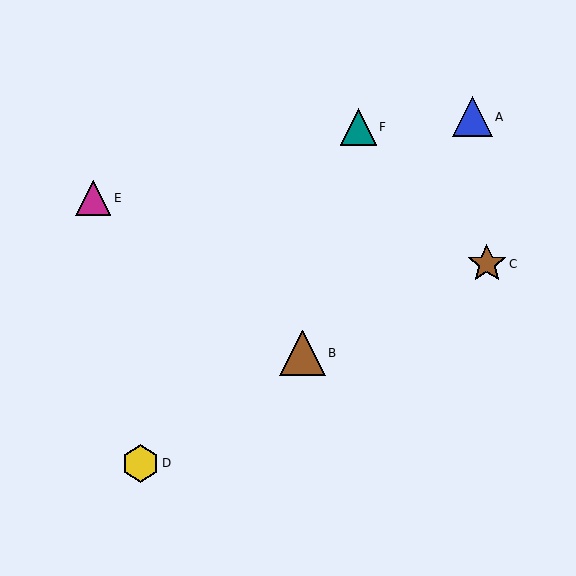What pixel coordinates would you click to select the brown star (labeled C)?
Click at (487, 264) to select the brown star C.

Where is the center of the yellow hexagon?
The center of the yellow hexagon is at (140, 463).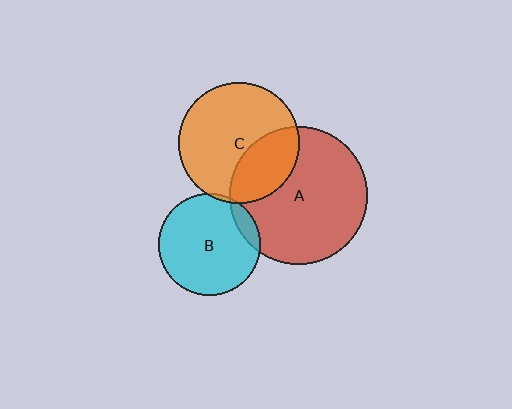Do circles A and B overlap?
Yes.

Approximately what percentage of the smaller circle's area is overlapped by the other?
Approximately 10%.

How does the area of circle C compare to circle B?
Approximately 1.4 times.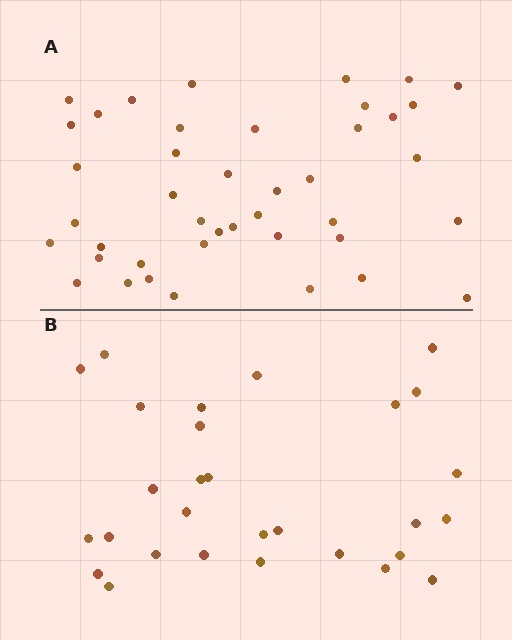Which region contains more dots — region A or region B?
Region A (the top region) has more dots.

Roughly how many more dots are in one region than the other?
Region A has approximately 15 more dots than region B.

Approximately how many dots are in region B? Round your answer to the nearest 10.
About 30 dots. (The exact count is 29, which rounds to 30.)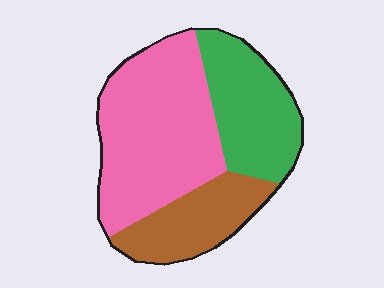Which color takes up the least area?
Brown, at roughly 20%.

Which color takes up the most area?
Pink, at roughly 50%.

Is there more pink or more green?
Pink.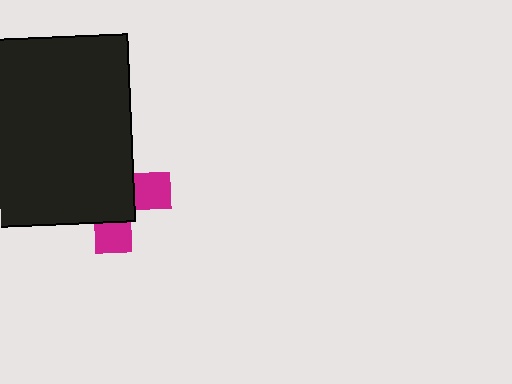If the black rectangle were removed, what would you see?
You would see the complete magenta cross.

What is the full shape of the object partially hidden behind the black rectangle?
The partially hidden object is a magenta cross.